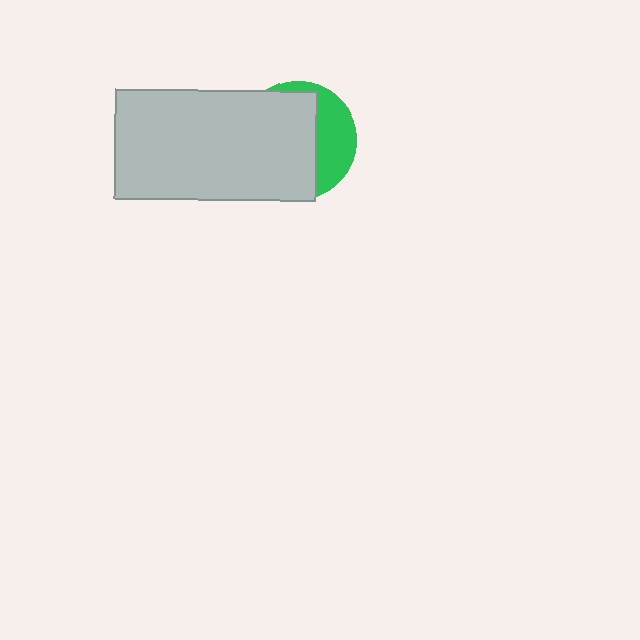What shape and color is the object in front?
The object in front is a light gray rectangle.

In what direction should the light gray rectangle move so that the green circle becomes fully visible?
The light gray rectangle should move left. That is the shortest direction to clear the overlap and leave the green circle fully visible.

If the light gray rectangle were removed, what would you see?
You would see the complete green circle.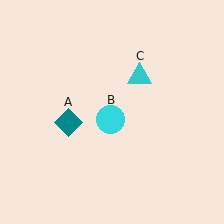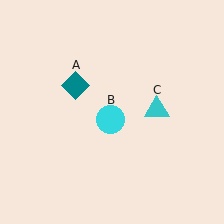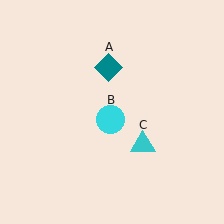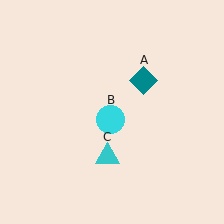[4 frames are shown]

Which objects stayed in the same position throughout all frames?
Cyan circle (object B) remained stationary.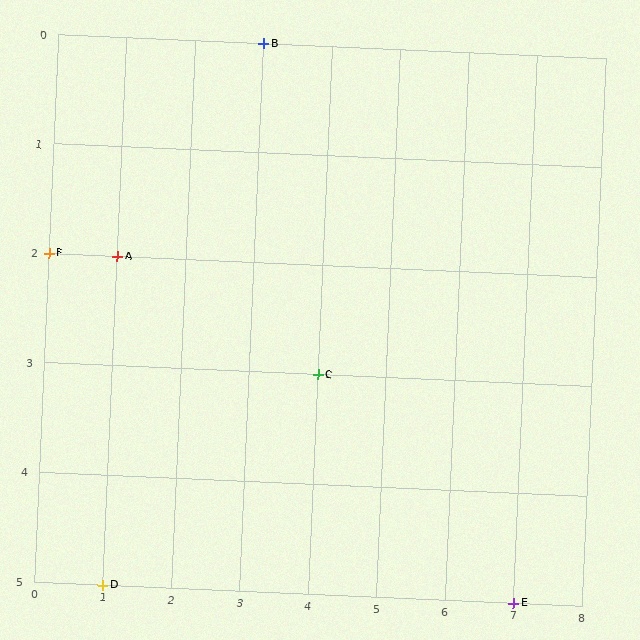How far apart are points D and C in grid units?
Points D and C are 3 columns and 2 rows apart (about 3.6 grid units diagonally).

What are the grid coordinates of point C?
Point C is at grid coordinates (4, 3).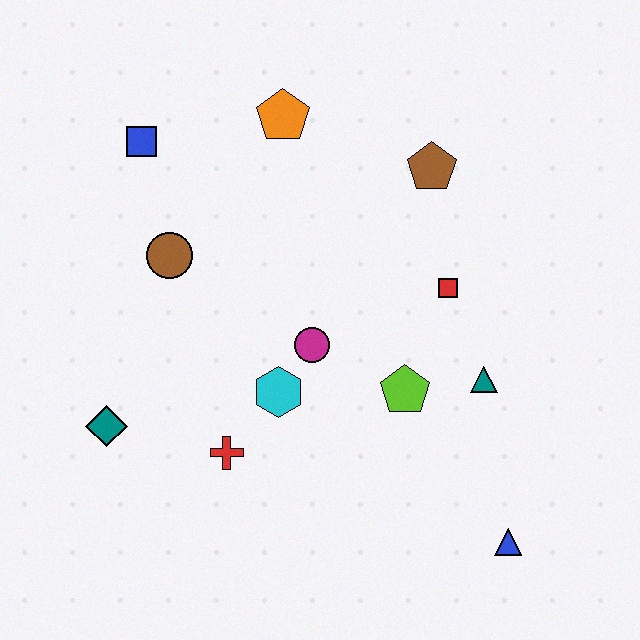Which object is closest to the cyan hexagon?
The magenta circle is closest to the cyan hexagon.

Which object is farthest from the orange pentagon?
The blue triangle is farthest from the orange pentagon.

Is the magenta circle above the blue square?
No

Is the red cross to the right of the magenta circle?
No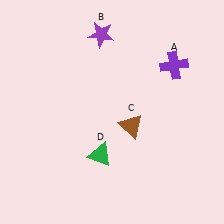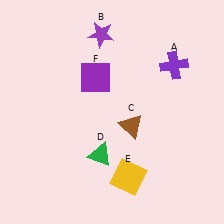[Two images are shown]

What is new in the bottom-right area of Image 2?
A yellow square (E) was added in the bottom-right area of Image 2.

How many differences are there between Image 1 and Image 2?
There are 2 differences between the two images.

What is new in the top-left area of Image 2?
A purple square (F) was added in the top-left area of Image 2.